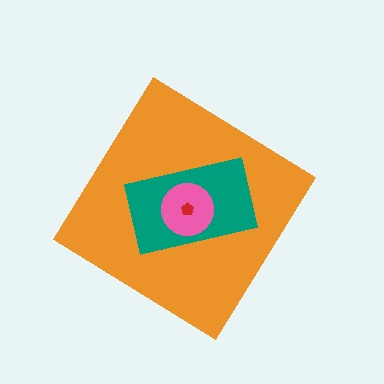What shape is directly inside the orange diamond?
The teal rectangle.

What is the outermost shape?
The orange diamond.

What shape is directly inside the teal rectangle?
The pink circle.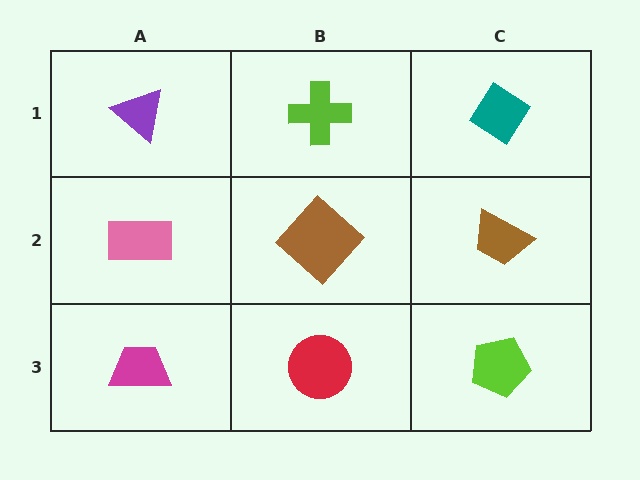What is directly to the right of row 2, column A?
A brown diamond.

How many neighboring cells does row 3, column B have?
3.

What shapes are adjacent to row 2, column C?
A teal diamond (row 1, column C), a lime pentagon (row 3, column C), a brown diamond (row 2, column B).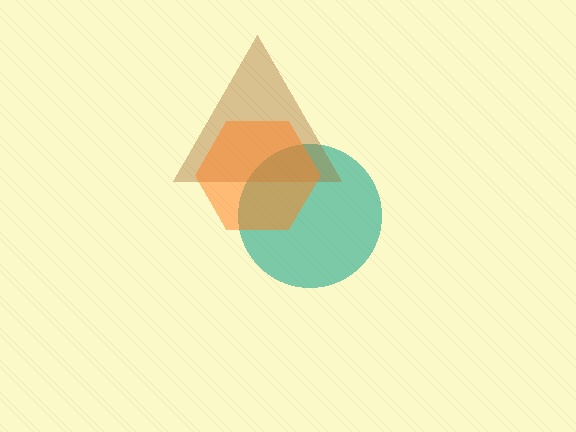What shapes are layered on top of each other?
The layered shapes are: a teal circle, a brown triangle, an orange hexagon.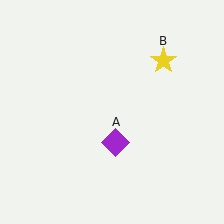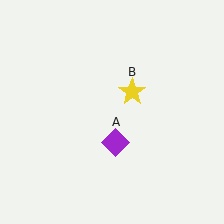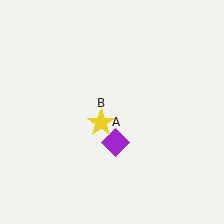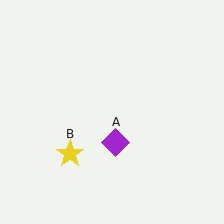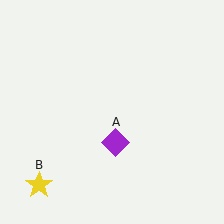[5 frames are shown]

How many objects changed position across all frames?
1 object changed position: yellow star (object B).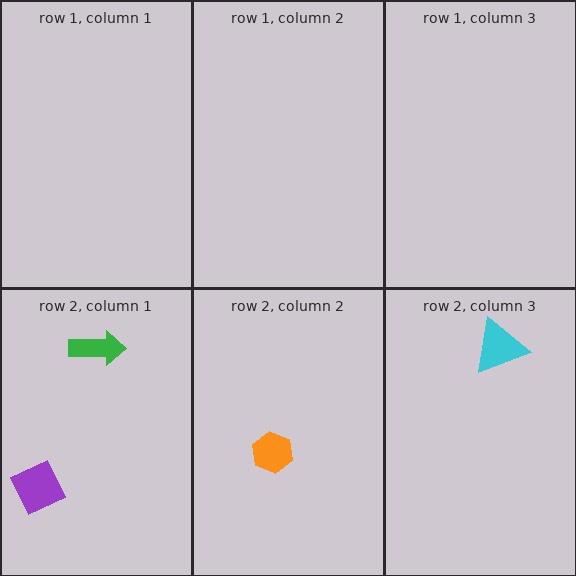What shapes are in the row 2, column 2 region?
The orange hexagon.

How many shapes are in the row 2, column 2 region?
1.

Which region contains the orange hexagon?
The row 2, column 2 region.